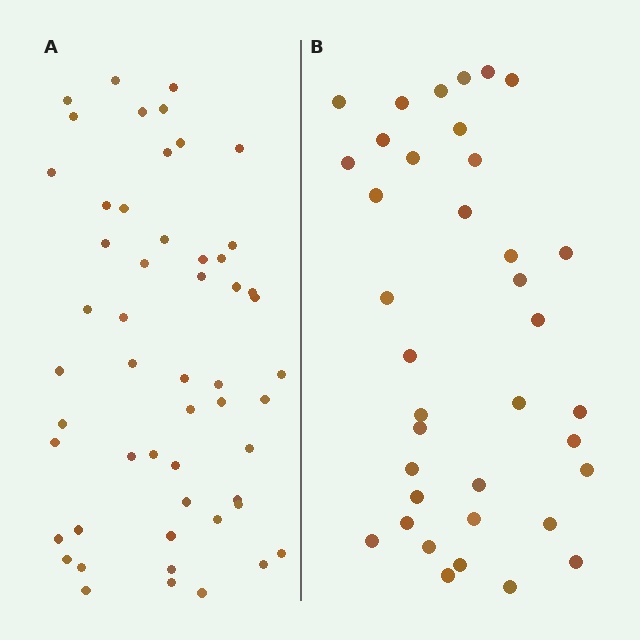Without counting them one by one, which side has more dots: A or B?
Region A (the left region) has more dots.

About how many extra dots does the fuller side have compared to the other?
Region A has approximately 15 more dots than region B.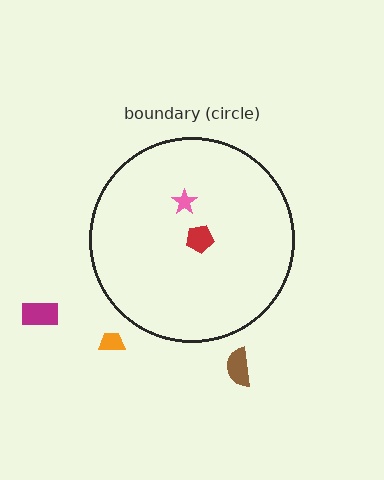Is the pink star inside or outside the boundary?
Inside.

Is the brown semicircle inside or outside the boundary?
Outside.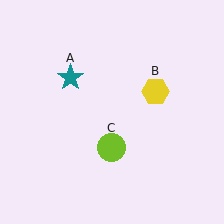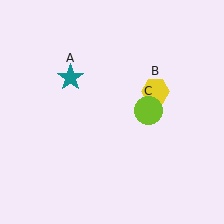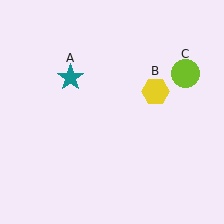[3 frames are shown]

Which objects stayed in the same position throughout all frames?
Teal star (object A) and yellow hexagon (object B) remained stationary.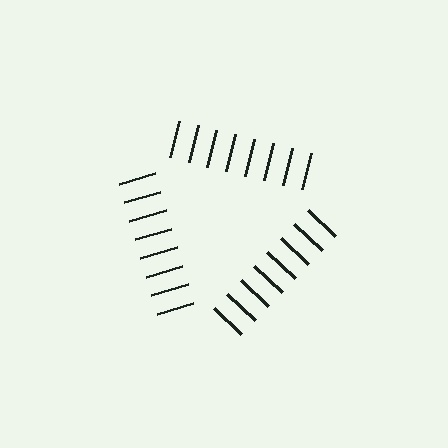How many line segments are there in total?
24 — 8 along each of the 3 edges.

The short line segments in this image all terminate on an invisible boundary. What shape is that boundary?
An illusory triangle — the line segments terminate on its edges but no continuous stroke is drawn.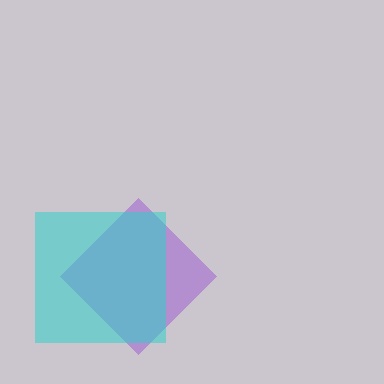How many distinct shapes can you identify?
There are 2 distinct shapes: a purple diamond, a cyan square.